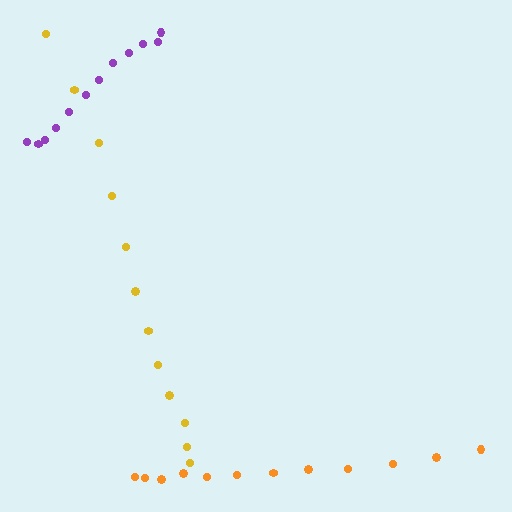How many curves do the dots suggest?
There are 3 distinct paths.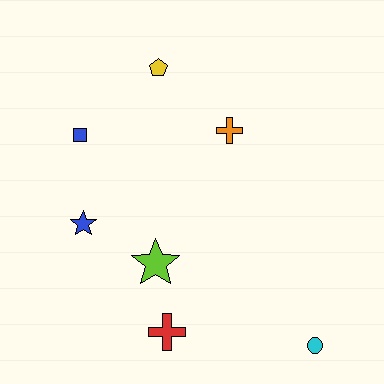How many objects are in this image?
There are 7 objects.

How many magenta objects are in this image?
There are no magenta objects.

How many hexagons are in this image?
There are no hexagons.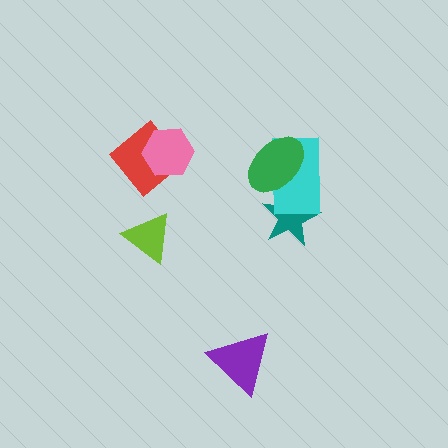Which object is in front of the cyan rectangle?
The green ellipse is in front of the cyan rectangle.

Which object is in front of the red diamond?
The pink hexagon is in front of the red diamond.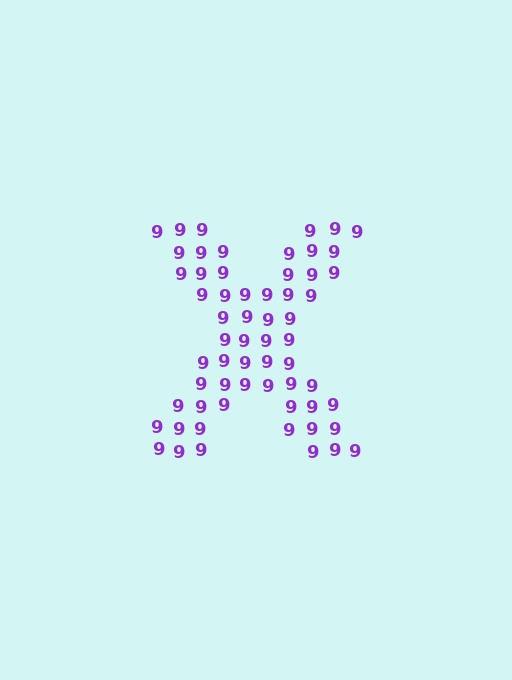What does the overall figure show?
The overall figure shows the letter X.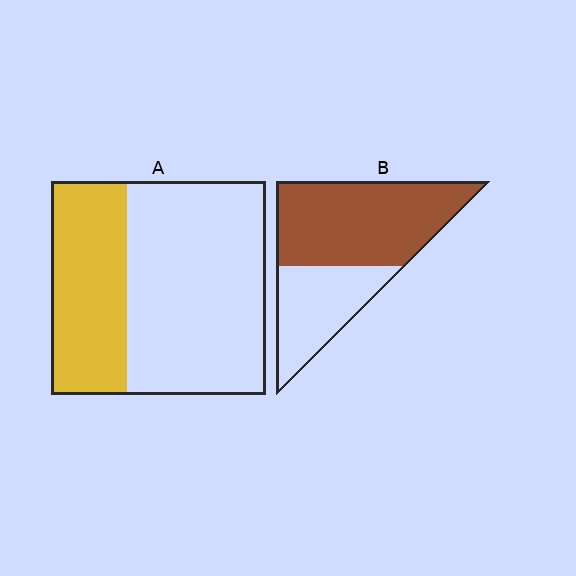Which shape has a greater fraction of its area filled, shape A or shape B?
Shape B.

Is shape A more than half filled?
No.